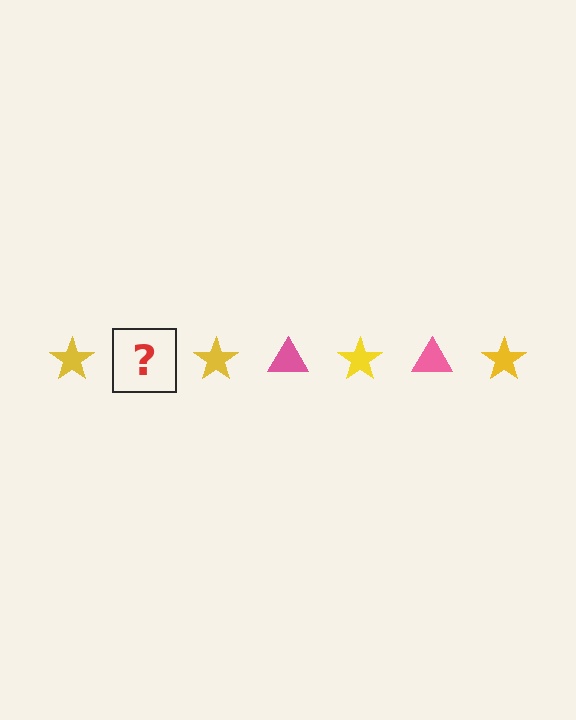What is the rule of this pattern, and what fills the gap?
The rule is that the pattern alternates between yellow star and pink triangle. The gap should be filled with a pink triangle.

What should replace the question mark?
The question mark should be replaced with a pink triangle.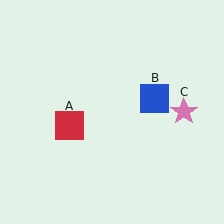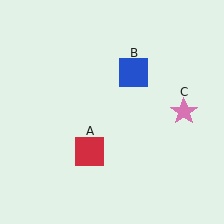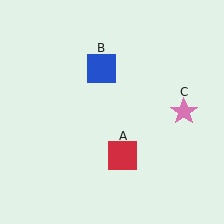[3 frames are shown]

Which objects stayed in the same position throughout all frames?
Pink star (object C) remained stationary.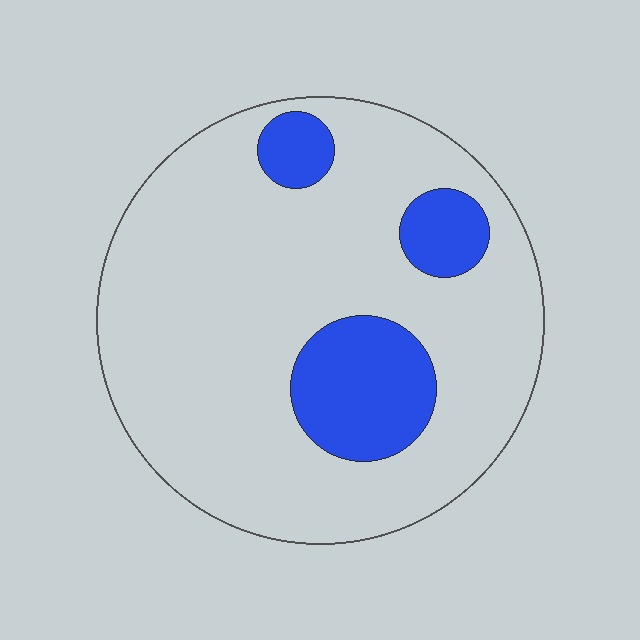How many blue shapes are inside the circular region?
3.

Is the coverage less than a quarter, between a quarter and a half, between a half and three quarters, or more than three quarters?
Less than a quarter.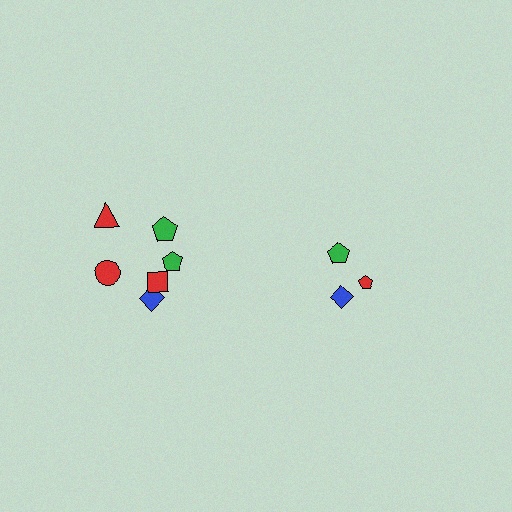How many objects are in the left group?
There are 6 objects.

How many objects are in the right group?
There are 3 objects.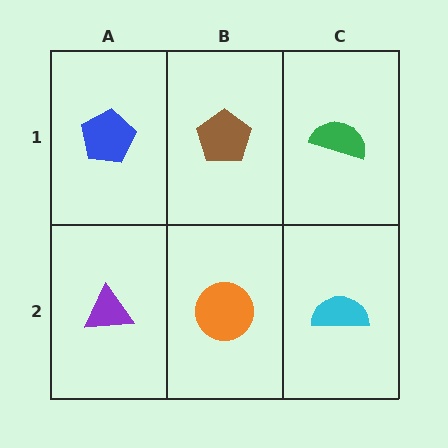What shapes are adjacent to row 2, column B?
A brown pentagon (row 1, column B), a purple triangle (row 2, column A), a cyan semicircle (row 2, column C).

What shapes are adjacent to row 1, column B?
An orange circle (row 2, column B), a blue pentagon (row 1, column A), a green semicircle (row 1, column C).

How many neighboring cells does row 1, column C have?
2.